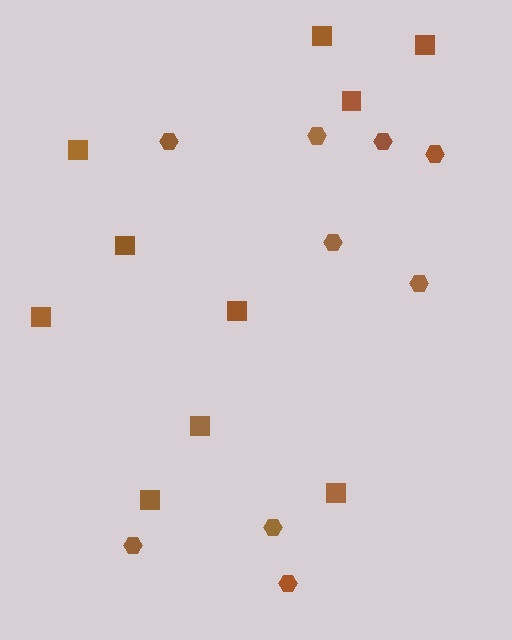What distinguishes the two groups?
There are 2 groups: one group of hexagons (9) and one group of squares (10).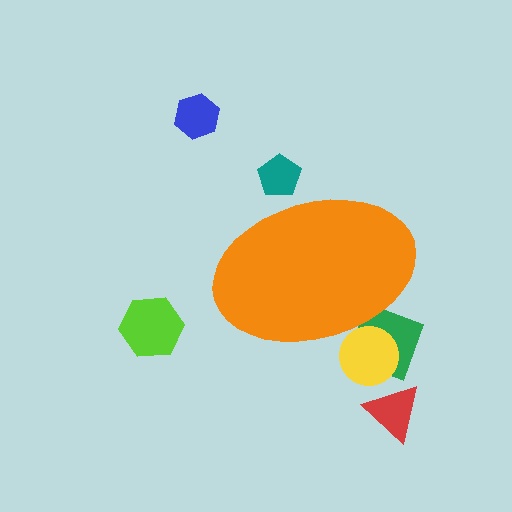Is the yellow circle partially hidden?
Yes, the yellow circle is partially hidden behind the orange ellipse.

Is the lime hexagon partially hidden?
No, the lime hexagon is fully visible.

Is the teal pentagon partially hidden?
Yes, the teal pentagon is partially hidden behind the orange ellipse.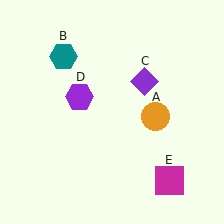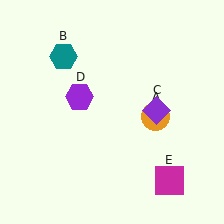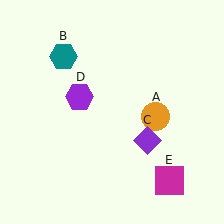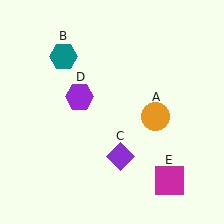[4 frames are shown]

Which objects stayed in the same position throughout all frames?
Orange circle (object A) and teal hexagon (object B) and purple hexagon (object D) and magenta square (object E) remained stationary.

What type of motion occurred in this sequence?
The purple diamond (object C) rotated clockwise around the center of the scene.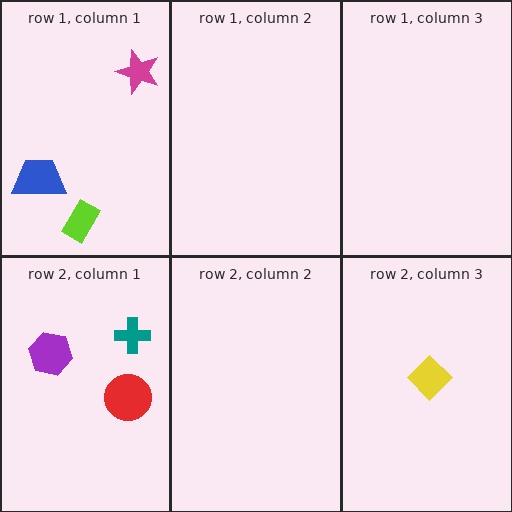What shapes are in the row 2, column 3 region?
The yellow diamond.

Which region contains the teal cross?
The row 2, column 1 region.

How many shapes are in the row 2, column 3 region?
1.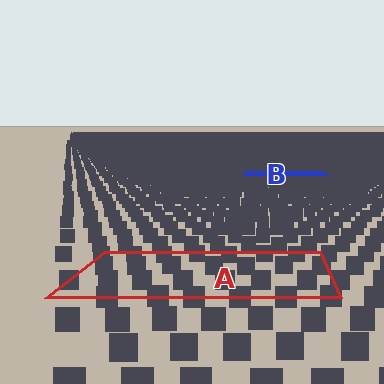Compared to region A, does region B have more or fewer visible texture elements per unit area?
Region B has more texture elements per unit area — they are packed more densely because it is farther away.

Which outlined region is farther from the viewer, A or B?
Region B is farther from the viewer — the texture elements inside it appear smaller and more densely packed.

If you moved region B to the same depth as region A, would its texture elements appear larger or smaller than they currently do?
They would appear larger. At a closer depth, the same texture elements are projected at a bigger on-screen size.